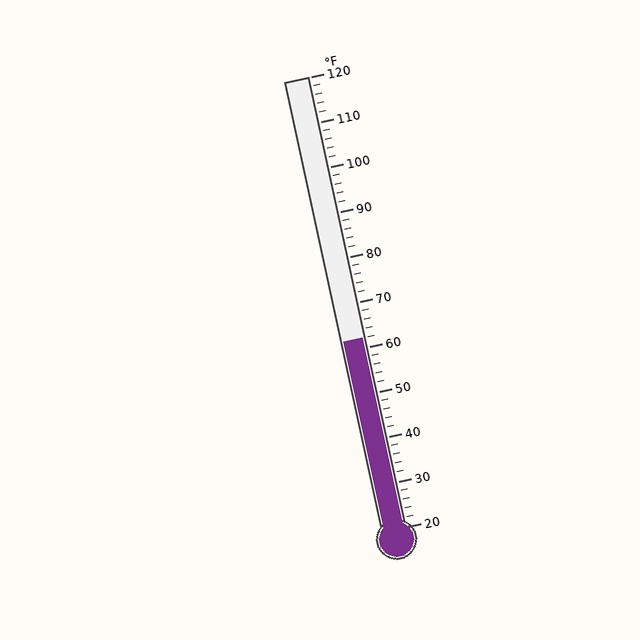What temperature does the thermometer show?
The thermometer shows approximately 62°F.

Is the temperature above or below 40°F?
The temperature is above 40°F.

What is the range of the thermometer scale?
The thermometer scale ranges from 20°F to 120°F.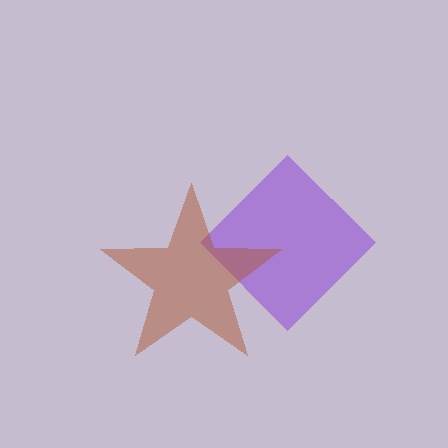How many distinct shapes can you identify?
There are 2 distinct shapes: a purple diamond, a brown star.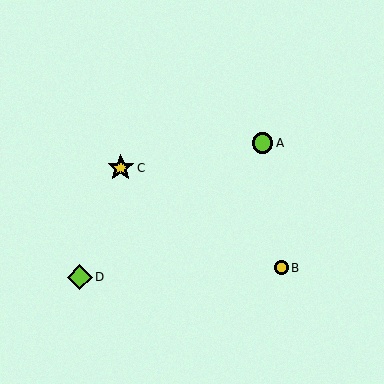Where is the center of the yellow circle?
The center of the yellow circle is at (281, 267).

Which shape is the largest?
The yellow star (labeled C) is the largest.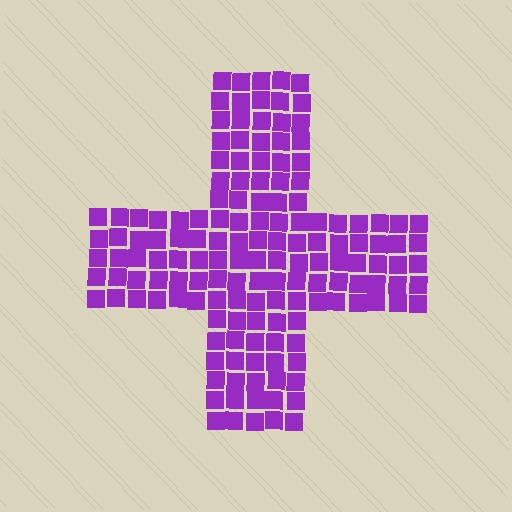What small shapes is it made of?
It is made of small squares.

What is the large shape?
The large shape is a cross.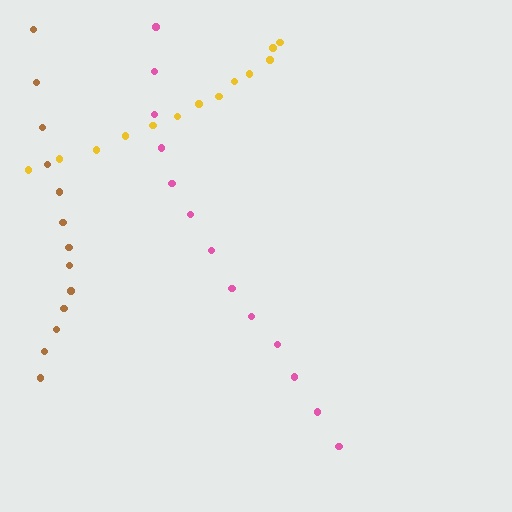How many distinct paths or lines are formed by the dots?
There are 3 distinct paths.